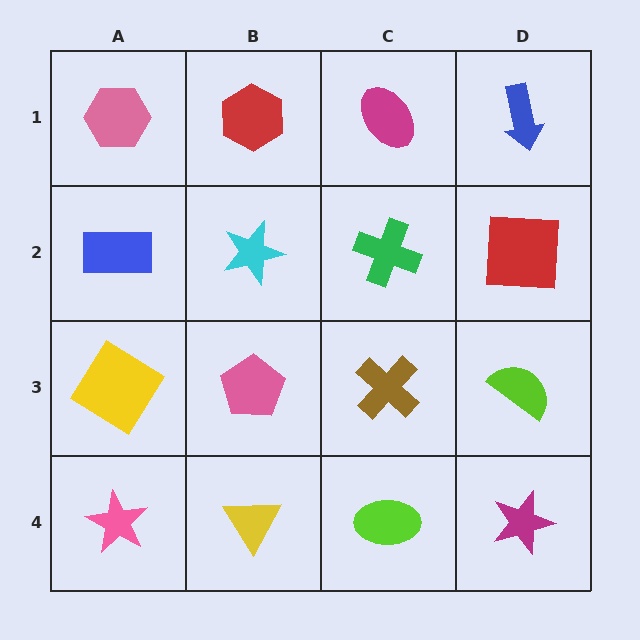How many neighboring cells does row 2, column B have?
4.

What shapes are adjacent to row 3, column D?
A red square (row 2, column D), a magenta star (row 4, column D), a brown cross (row 3, column C).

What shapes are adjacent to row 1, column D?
A red square (row 2, column D), a magenta ellipse (row 1, column C).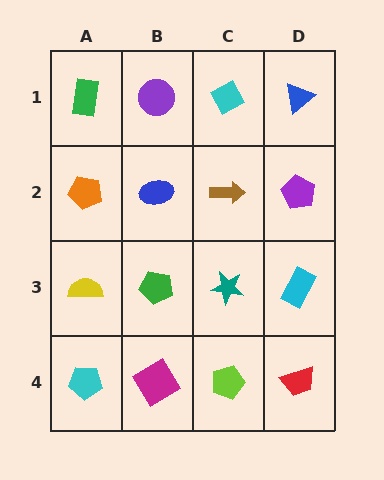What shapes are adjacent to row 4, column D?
A cyan rectangle (row 3, column D), a lime pentagon (row 4, column C).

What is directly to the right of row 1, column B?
A cyan diamond.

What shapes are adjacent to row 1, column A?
An orange pentagon (row 2, column A), a purple circle (row 1, column B).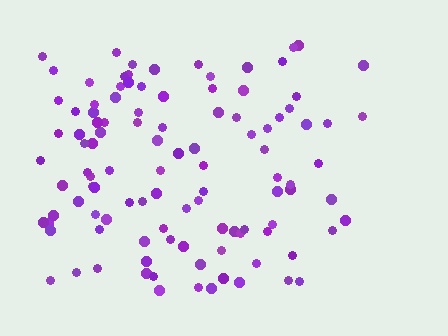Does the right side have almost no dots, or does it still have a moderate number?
Still a moderate number, just noticeably fewer than the left.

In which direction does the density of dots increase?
From right to left, with the left side densest.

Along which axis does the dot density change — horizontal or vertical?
Horizontal.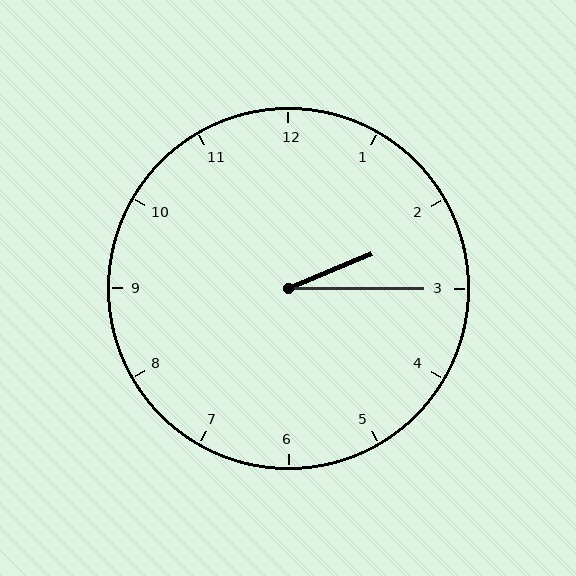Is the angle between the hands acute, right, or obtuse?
It is acute.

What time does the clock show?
2:15.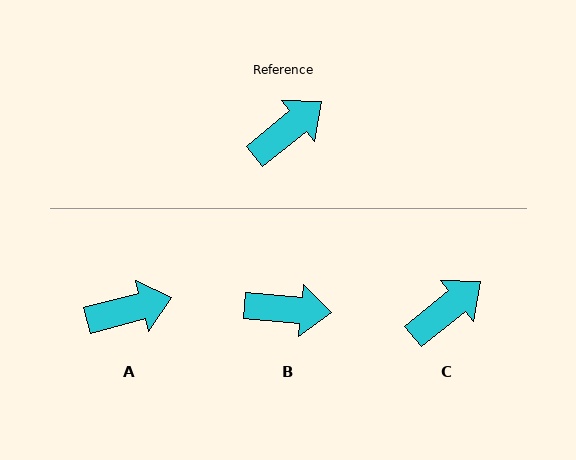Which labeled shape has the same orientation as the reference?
C.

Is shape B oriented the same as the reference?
No, it is off by about 44 degrees.